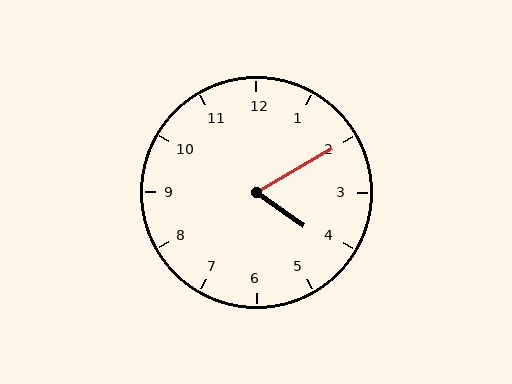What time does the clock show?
4:10.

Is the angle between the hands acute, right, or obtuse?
It is acute.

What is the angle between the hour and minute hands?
Approximately 65 degrees.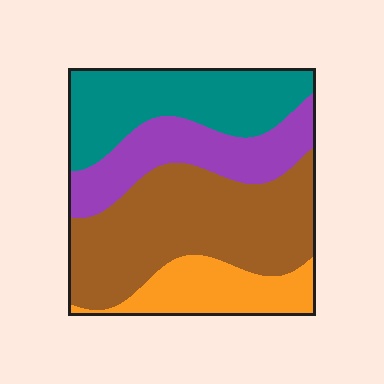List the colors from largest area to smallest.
From largest to smallest: brown, teal, purple, orange.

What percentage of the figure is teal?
Teal takes up between a quarter and a half of the figure.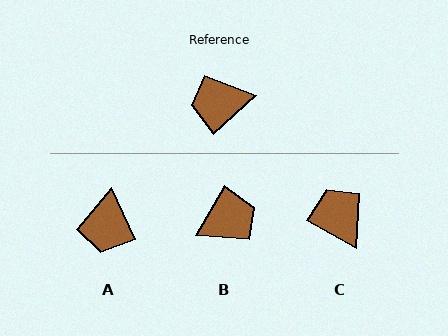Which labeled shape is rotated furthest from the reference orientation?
B, about 163 degrees away.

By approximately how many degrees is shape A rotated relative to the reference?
Approximately 72 degrees counter-clockwise.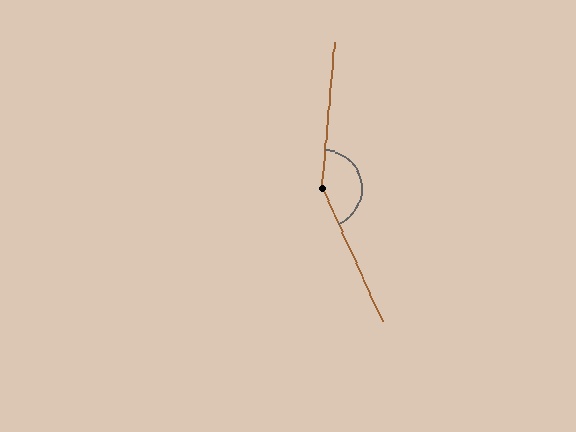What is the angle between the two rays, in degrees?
Approximately 151 degrees.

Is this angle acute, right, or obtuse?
It is obtuse.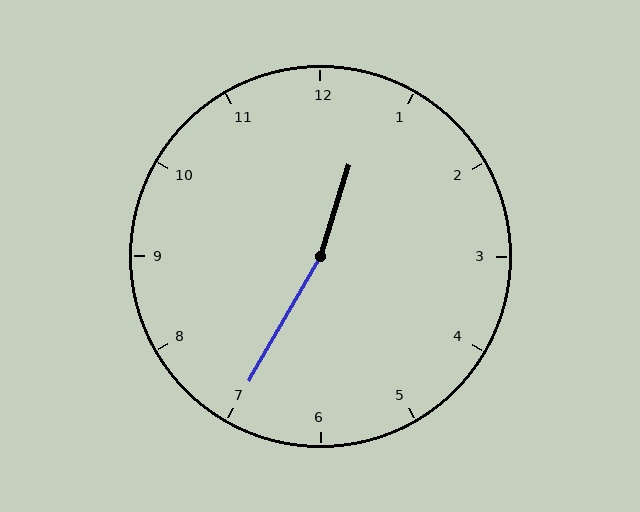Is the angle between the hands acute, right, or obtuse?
It is obtuse.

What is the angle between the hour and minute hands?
Approximately 168 degrees.